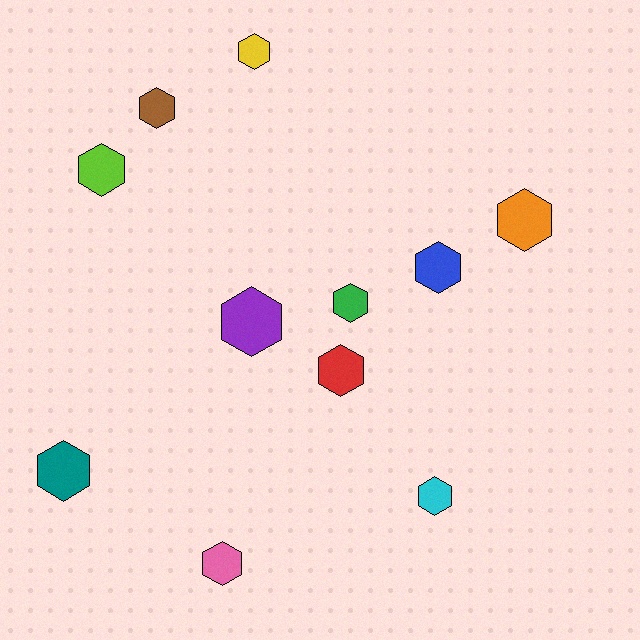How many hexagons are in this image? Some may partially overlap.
There are 11 hexagons.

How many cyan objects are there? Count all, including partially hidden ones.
There is 1 cyan object.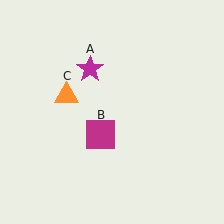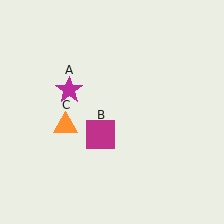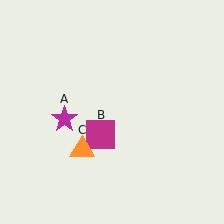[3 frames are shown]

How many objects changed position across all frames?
2 objects changed position: magenta star (object A), orange triangle (object C).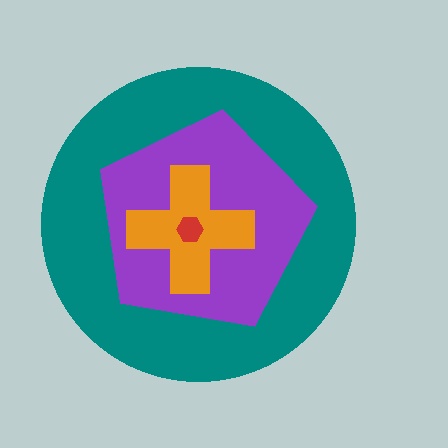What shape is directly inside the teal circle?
The purple pentagon.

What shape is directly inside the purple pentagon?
The orange cross.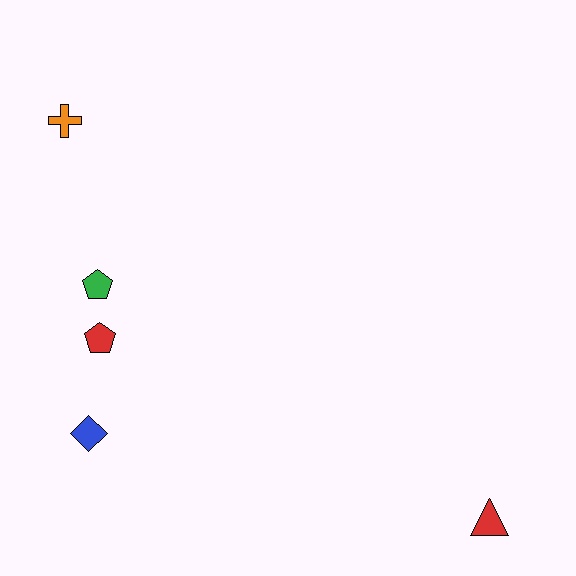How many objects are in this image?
There are 5 objects.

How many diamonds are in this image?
There is 1 diamond.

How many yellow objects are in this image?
There are no yellow objects.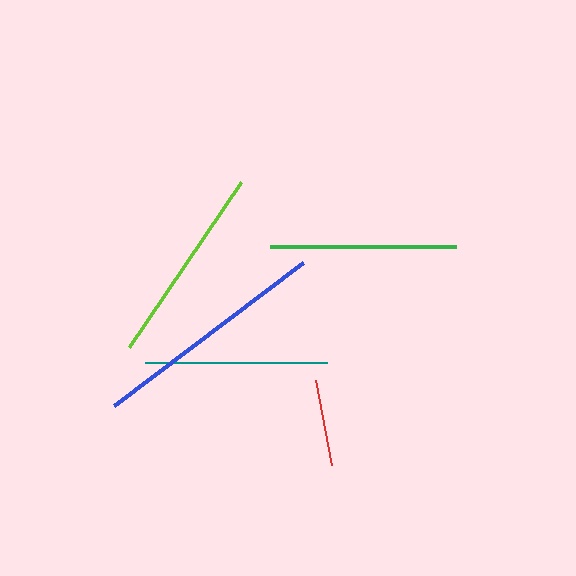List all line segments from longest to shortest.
From longest to shortest: blue, lime, green, teal, red.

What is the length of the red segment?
The red segment is approximately 87 pixels long.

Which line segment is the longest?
The blue line is the longest at approximately 237 pixels.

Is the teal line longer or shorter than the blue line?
The blue line is longer than the teal line.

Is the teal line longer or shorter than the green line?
The green line is longer than the teal line.